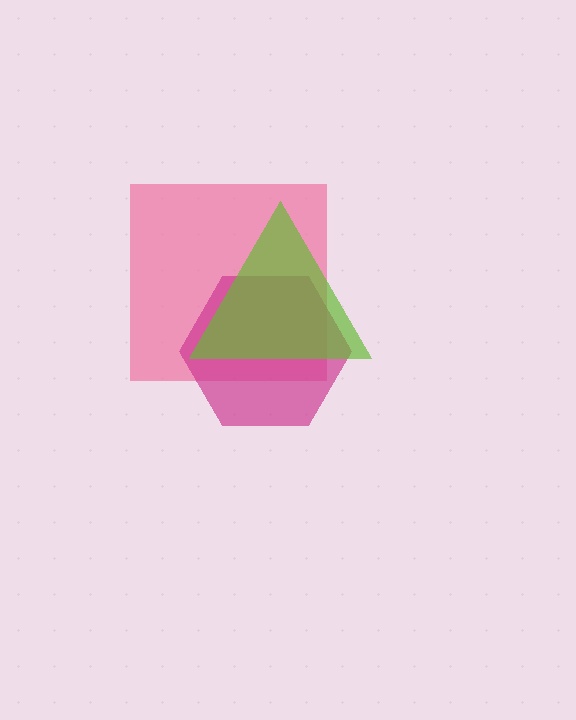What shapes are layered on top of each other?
The layered shapes are: a pink square, a magenta hexagon, a lime triangle.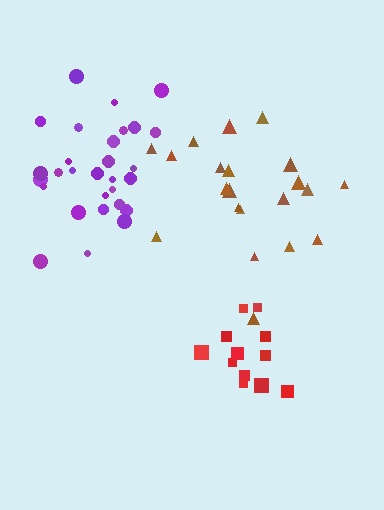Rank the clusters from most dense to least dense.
red, purple, brown.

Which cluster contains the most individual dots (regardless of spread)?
Purple (29).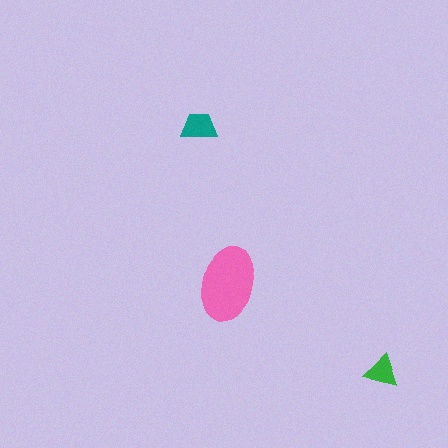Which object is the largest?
The pink ellipse.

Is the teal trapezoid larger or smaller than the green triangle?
Larger.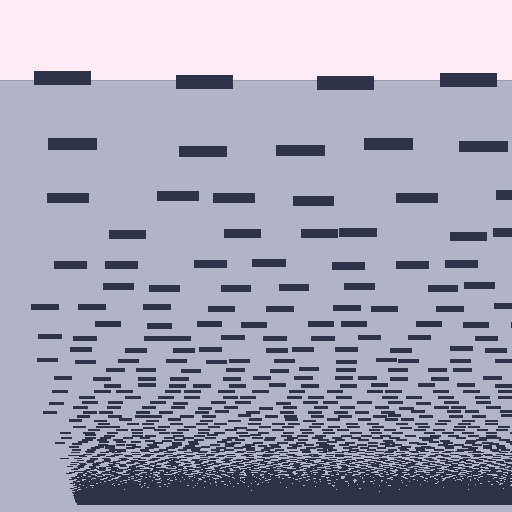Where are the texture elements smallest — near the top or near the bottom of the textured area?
Near the bottom.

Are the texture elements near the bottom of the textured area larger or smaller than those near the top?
Smaller. The gradient is inverted — elements near the bottom are smaller and denser.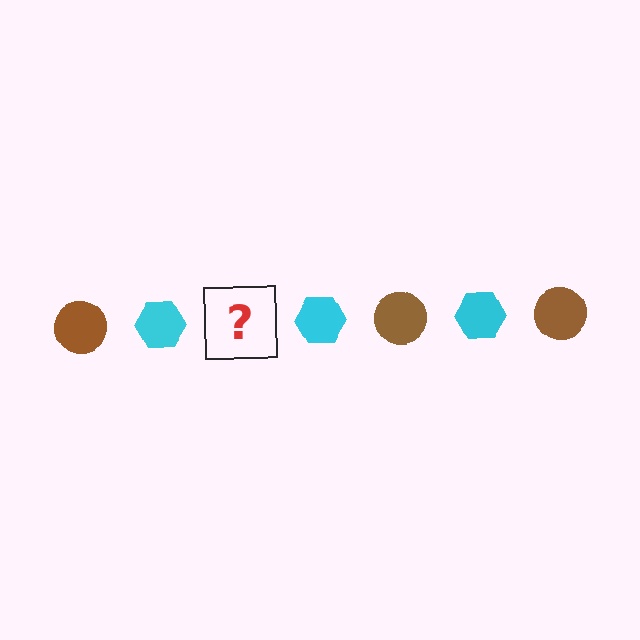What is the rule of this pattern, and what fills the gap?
The rule is that the pattern alternates between brown circle and cyan hexagon. The gap should be filled with a brown circle.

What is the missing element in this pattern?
The missing element is a brown circle.